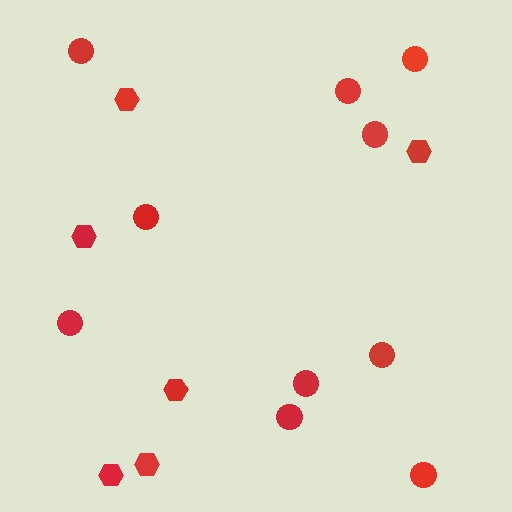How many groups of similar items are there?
There are 2 groups: one group of hexagons (6) and one group of circles (10).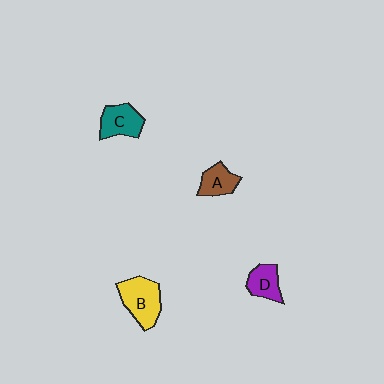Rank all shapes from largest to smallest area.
From largest to smallest: B (yellow), C (teal), D (purple), A (brown).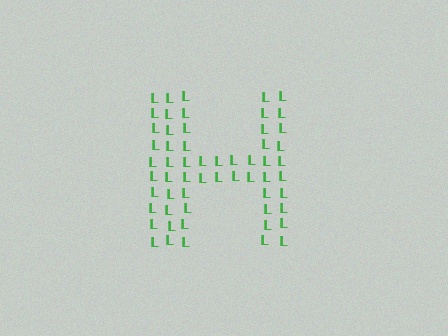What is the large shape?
The large shape is the letter H.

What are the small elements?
The small elements are letter L's.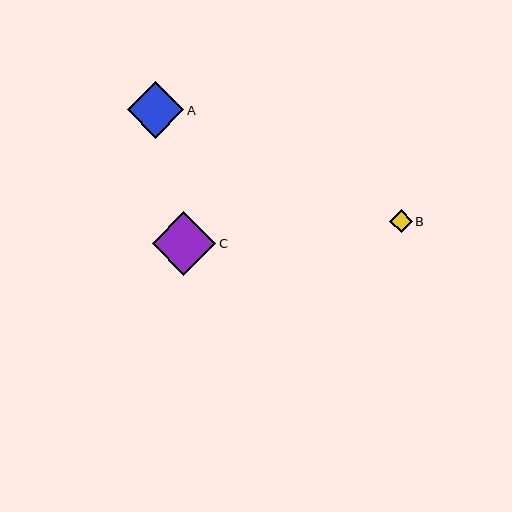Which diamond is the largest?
Diamond C is the largest with a size of approximately 64 pixels.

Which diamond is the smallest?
Diamond B is the smallest with a size of approximately 23 pixels.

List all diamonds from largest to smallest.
From largest to smallest: C, A, B.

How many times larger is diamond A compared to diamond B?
Diamond A is approximately 2.5 times the size of diamond B.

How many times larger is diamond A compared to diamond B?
Diamond A is approximately 2.5 times the size of diamond B.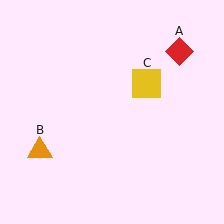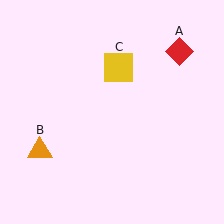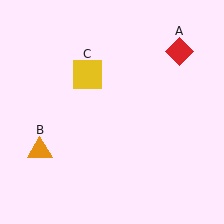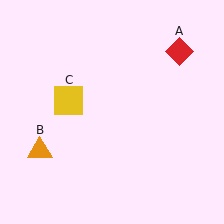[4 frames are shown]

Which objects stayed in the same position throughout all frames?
Red diamond (object A) and orange triangle (object B) remained stationary.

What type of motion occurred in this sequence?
The yellow square (object C) rotated counterclockwise around the center of the scene.